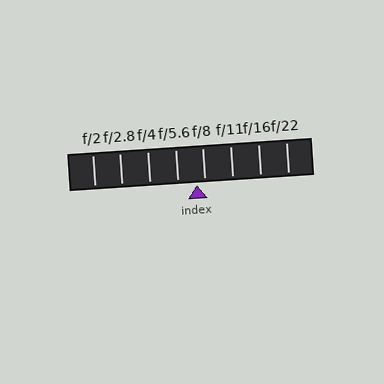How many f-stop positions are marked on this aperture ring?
There are 8 f-stop positions marked.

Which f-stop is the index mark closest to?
The index mark is closest to f/8.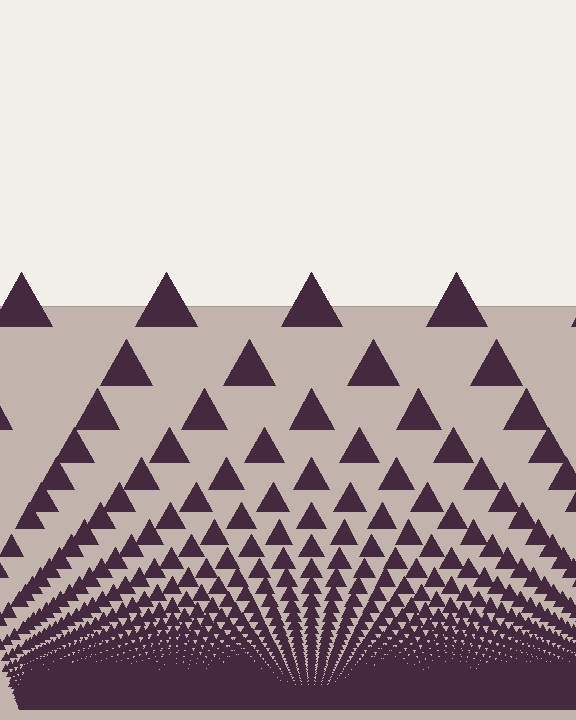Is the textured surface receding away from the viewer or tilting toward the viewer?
The surface appears to tilt toward the viewer. Texture elements get larger and sparser toward the top.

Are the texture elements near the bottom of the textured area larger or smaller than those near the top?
Smaller. The gradient is inverted — elements near the bottom are smaller and denser.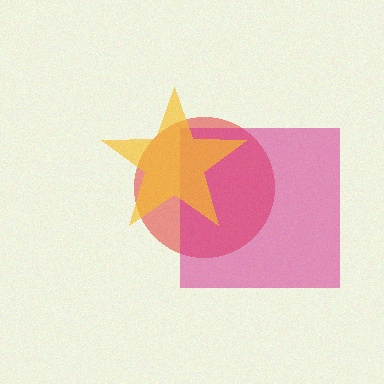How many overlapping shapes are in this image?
There are 3 overlapping shapes in the image.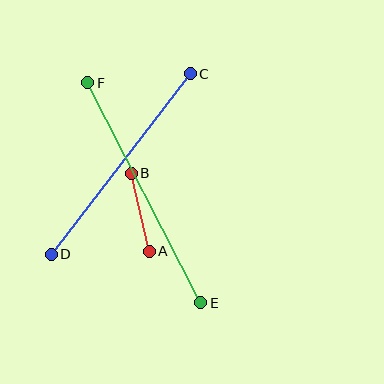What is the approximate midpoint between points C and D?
The midpoint is at approximately (121, 164) pixels.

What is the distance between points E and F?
The distance is approximately 247 pixels.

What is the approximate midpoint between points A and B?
The midpoint is at approximately (140, 212) pixels.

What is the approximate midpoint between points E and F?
The midpoint is at approximately (144, 193) pixels.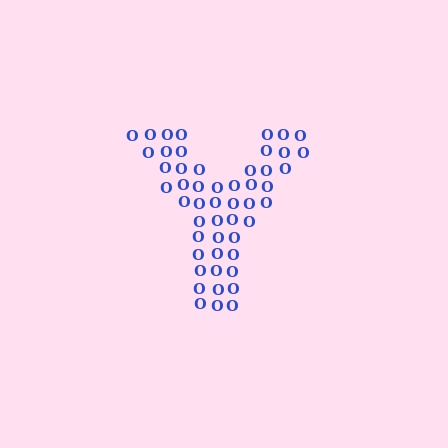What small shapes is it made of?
It is made of small letter O's.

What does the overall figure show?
The overall figure shows the letter Y.